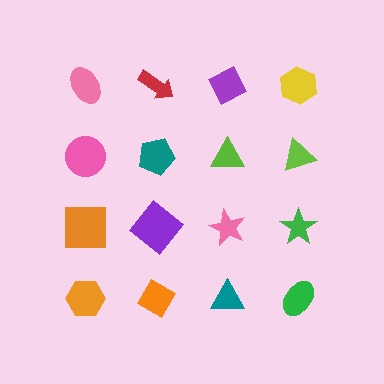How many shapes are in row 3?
4 shapes.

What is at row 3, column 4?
A green star.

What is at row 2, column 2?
A teal pentagon.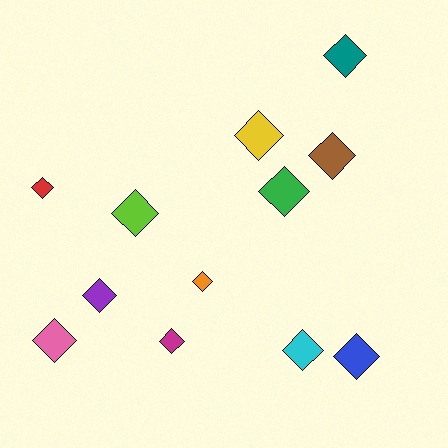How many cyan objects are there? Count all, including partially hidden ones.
There is 1 cyan object.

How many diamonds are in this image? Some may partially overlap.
There are 12 diamonds.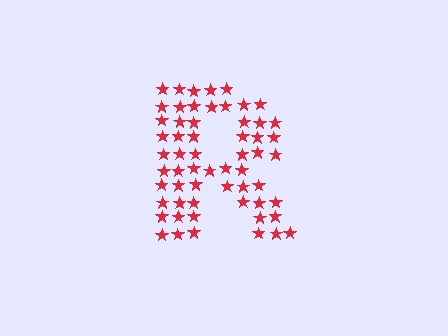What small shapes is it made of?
It is made of small stars.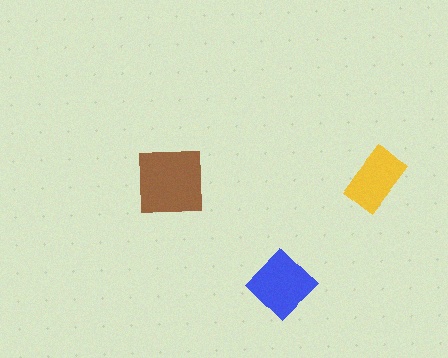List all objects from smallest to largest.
The yellow rectangle, the blue diamond, the brown square.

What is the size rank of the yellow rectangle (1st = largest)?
3rd.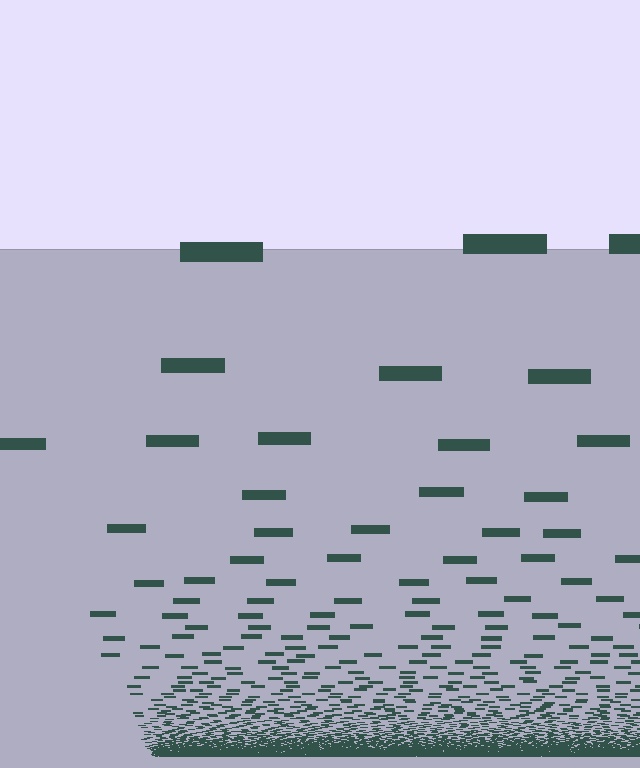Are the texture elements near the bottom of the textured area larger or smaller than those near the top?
Smaller. The gradient is inverted — elements near the bottom are smaller and denser.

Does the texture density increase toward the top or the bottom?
Density increases toward the bottom.